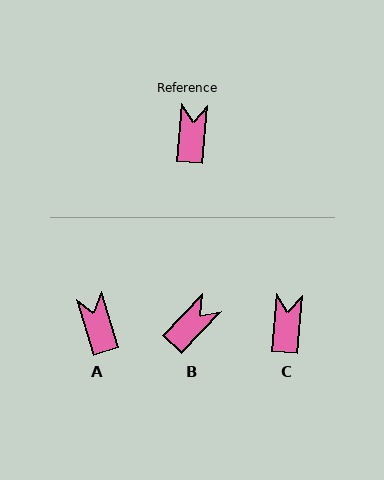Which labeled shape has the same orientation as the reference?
C.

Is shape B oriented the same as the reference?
No, it is off by about 39 degrees.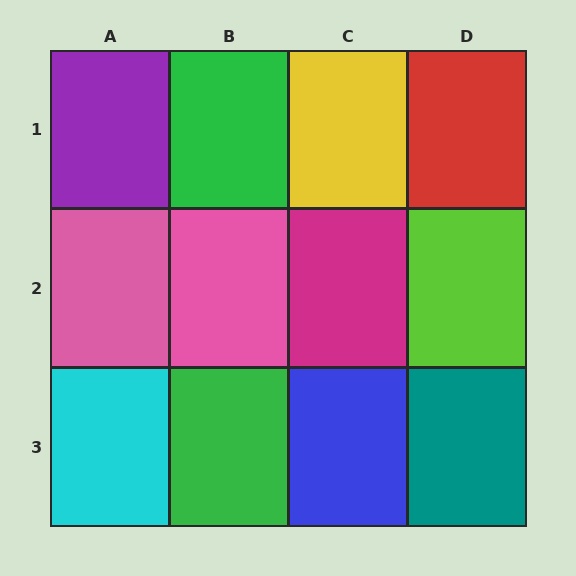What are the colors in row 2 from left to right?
Pink, pink, magenta, lime.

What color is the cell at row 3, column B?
Green.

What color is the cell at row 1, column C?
Yellow.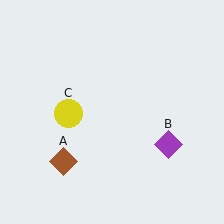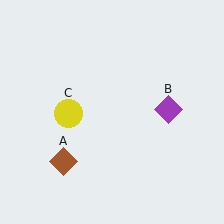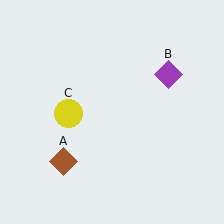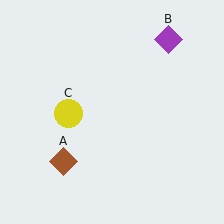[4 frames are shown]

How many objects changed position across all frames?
1 object changed position: purple diamond (object B).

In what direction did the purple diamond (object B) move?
The purple diamond (object B) moved up.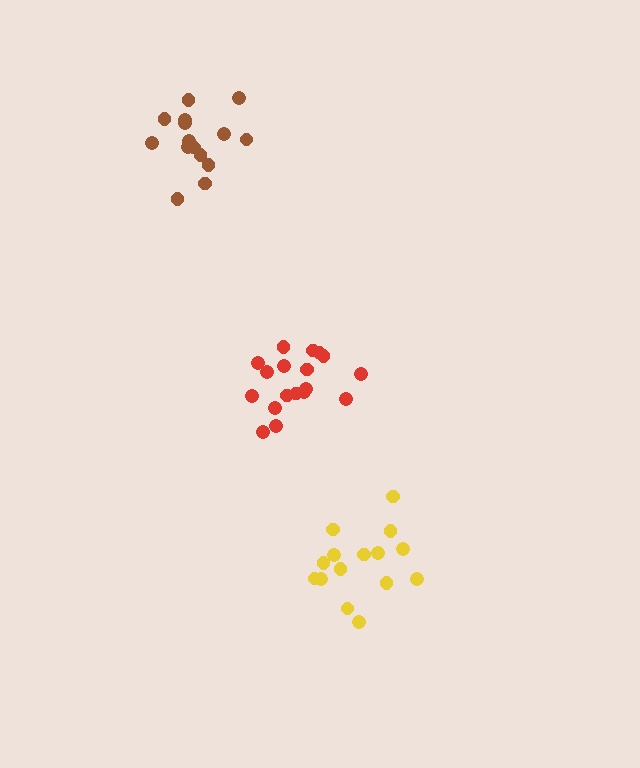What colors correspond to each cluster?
The clusters are colored: yellow, brown, red.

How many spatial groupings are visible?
There are 3 spatial groupings.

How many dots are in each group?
Group 1: 15 dots, Group 2: 15 dots, Group 3: 18 dots (48 total).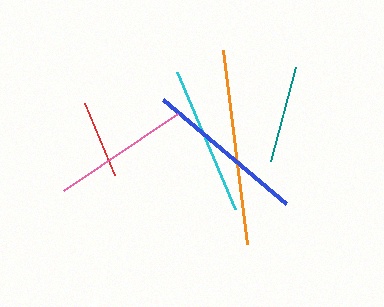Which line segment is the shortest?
The red line is the shortest at approximately 78 pixels.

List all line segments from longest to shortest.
From longest to shortest: orange, blue, cyan, pink, teal, red.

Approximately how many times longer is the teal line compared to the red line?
The teal line is approximately 1.2 times the length of the red line.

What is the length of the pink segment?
The pink segment is approximately 137 pixels long.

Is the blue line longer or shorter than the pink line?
The blue line is longer than the pink line.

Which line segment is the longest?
The orange line is the longest at approximately 195 pixels.